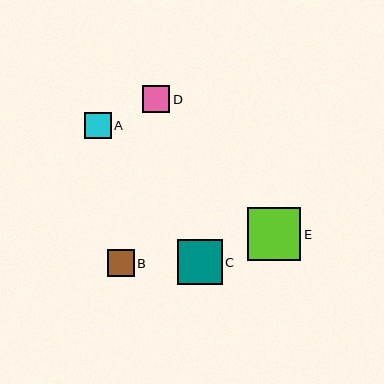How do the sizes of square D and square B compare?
Square D and square B are approximately the same size.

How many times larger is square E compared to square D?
Square E is approximately 1.9 times the size of square D.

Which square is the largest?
Square E is the largest with a size of approximately 53 pixels.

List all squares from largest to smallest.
From largest to smallest: E, C, D, B, A.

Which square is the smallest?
Square A is the smallest with a size of approximately 27 pixels.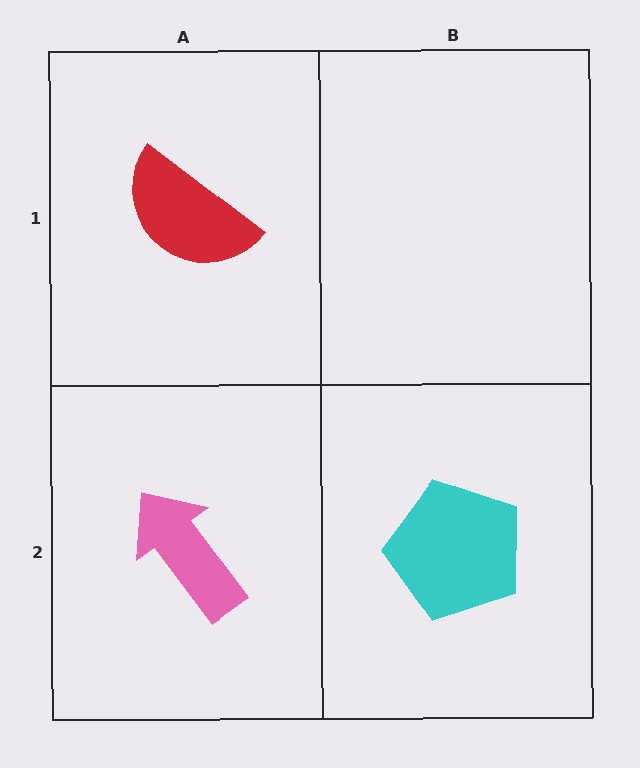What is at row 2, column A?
A pink arrow.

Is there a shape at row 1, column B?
No, that cell is empty.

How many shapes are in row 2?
2 shapes.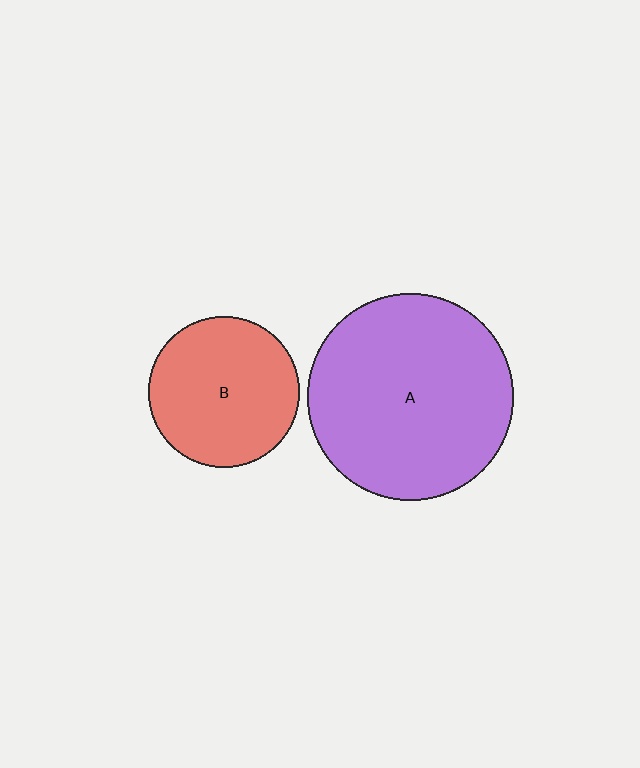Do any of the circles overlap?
No, none of the circles overlap.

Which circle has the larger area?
Circle A (purple).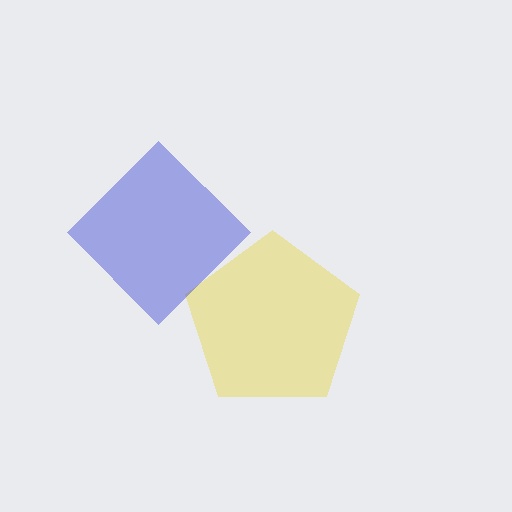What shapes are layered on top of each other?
The layered shapes are: a yellow pentagon, a blue diamond.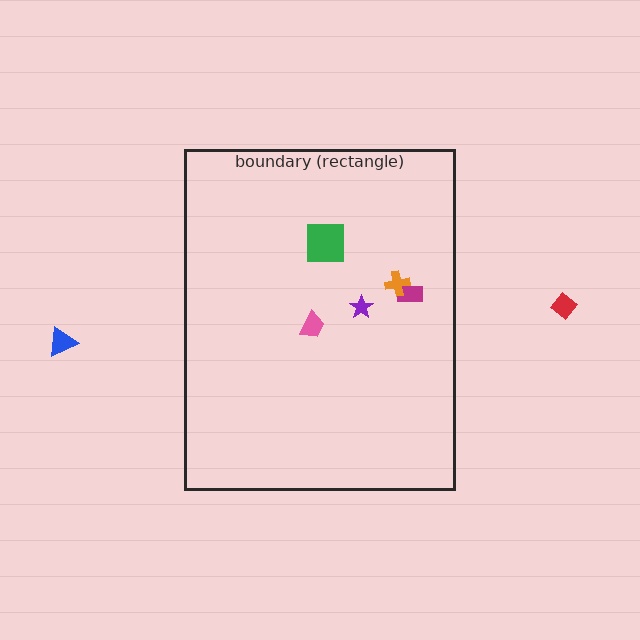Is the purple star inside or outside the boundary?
Inside.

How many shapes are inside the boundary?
5 inside, 2 outside.